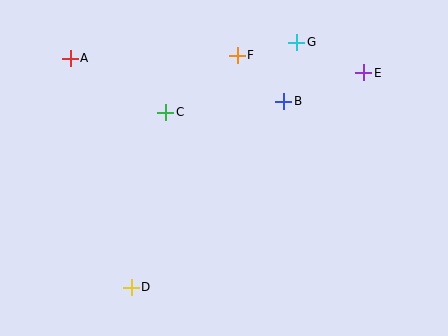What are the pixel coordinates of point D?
Point D is at (131, 287).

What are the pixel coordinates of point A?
Point A is at (70, 58).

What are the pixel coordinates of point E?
Point E is at (364, 73).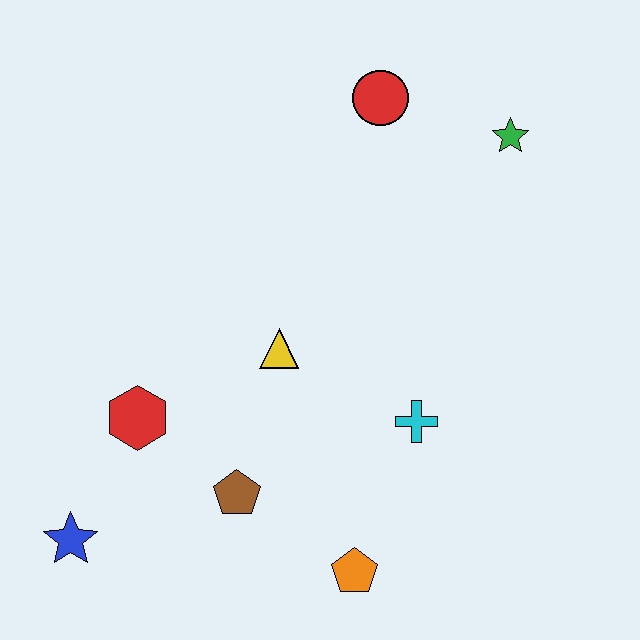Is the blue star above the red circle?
No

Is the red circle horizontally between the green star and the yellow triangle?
Yes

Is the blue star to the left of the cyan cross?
Yes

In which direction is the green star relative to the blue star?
The green star is to the right of the blue star.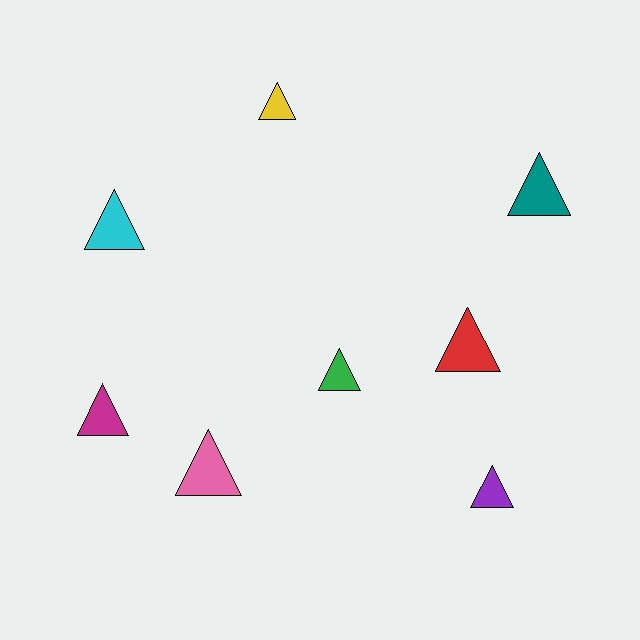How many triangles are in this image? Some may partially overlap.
There are 8 triangles.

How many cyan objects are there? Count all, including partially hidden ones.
There is 1 cyan object.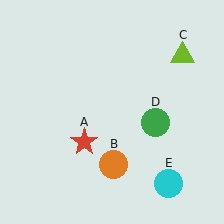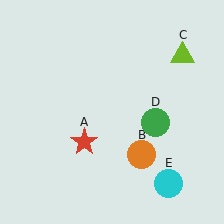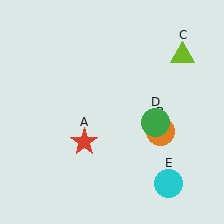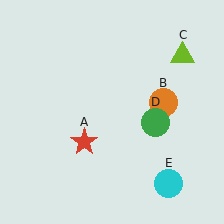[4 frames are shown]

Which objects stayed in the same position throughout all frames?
Red star (object A) and lime triangle (object C) and green circle (object D) and cyan circle (object E) remained stationary.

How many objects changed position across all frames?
1 object changed position: orange circle (object B).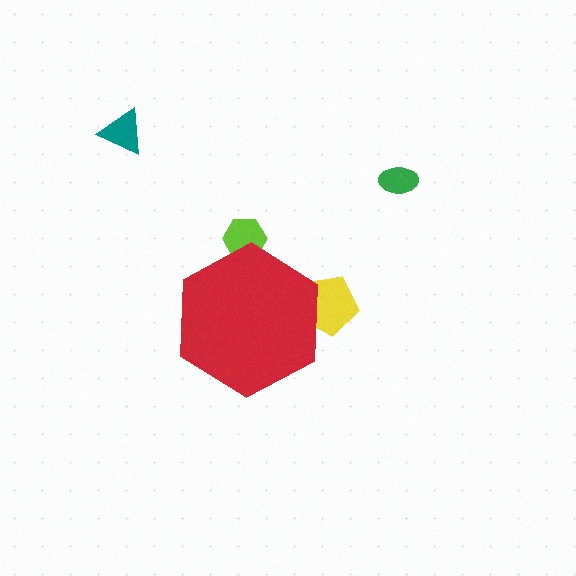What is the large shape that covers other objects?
A red hexagon.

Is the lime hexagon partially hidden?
Yes, the lime hexagon is partially hidden behind the red hexagon.